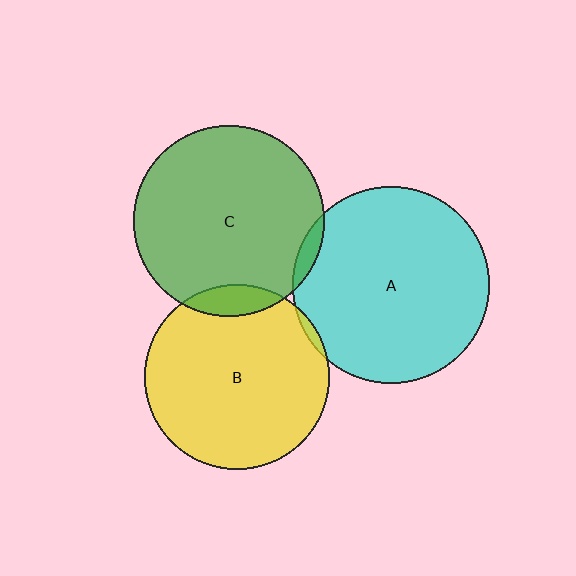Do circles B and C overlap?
Yes.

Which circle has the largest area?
Circle A (cyan).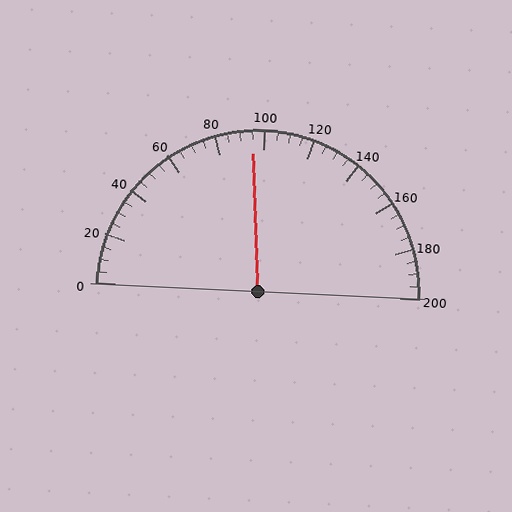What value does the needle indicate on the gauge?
The needle indicates approximately 95.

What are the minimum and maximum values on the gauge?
The gauge ranges from 0 to 200.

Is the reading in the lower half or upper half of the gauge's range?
The reading is in the lower half of the range (0 to 200).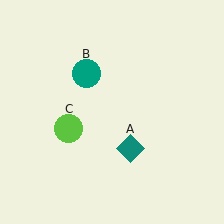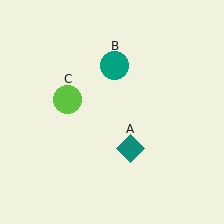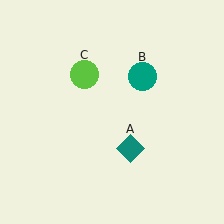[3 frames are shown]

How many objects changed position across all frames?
2 objects changed position: teal circle (object B), lime circle (object C).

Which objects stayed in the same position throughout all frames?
Teal diamond (object A) remained stationary.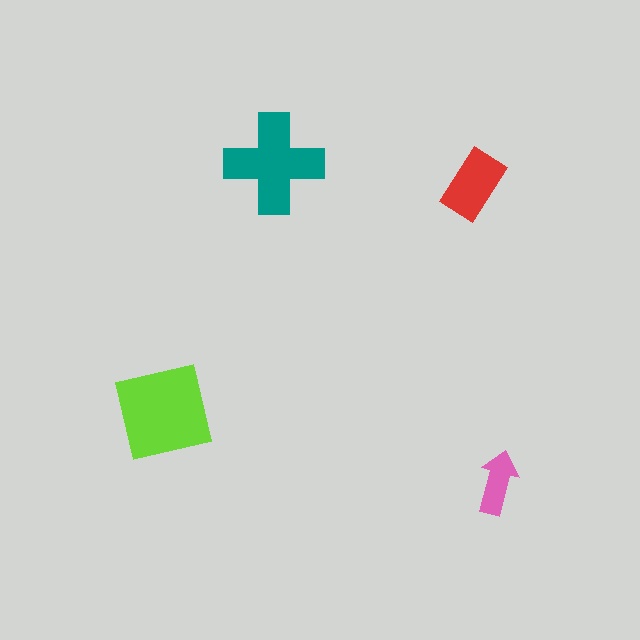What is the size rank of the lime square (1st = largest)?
1st.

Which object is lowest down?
The pink arrow is bottommost.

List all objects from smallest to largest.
The pink arrow, the red rectangle, the teal cross, the lime square.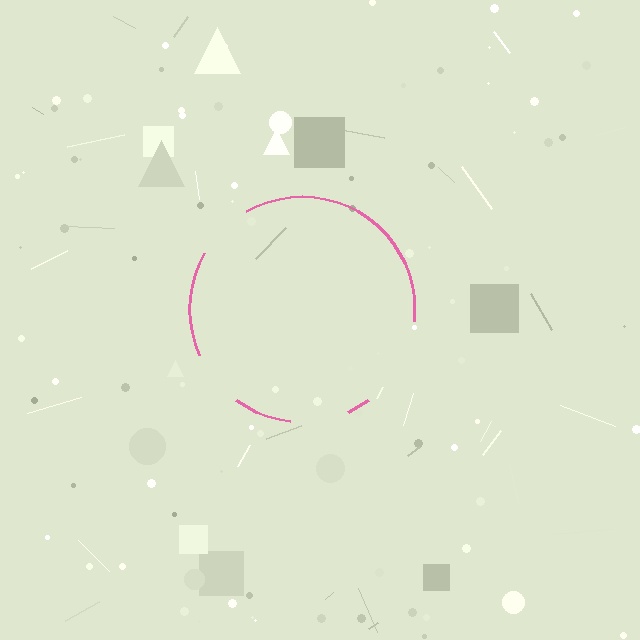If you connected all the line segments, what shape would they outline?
They would outline a circle.